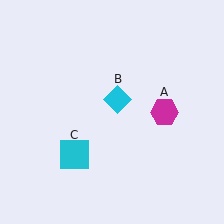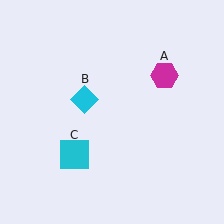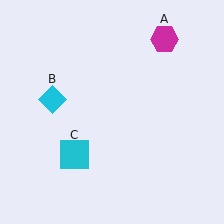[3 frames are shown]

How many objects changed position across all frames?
2 objects changed position: magenta hexagon (object A), cyan diamond (object B).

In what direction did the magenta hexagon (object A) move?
The magenta hexagon (object A) moved up.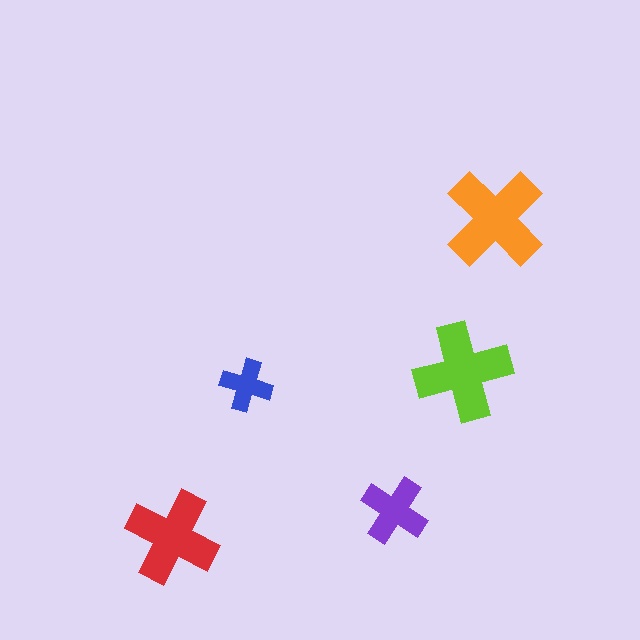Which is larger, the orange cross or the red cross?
The orange one.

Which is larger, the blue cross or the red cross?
The red one.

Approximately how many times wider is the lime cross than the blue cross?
About 2 times wider.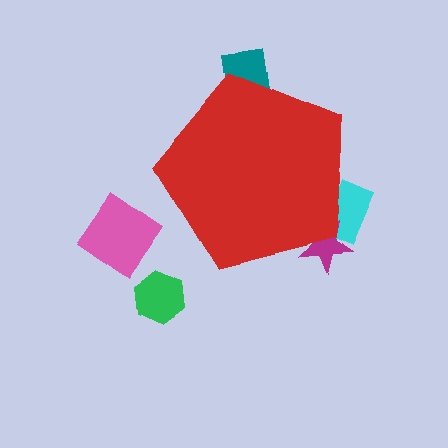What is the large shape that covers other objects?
A red pentagon.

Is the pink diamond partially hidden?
No, the pink diamond is fully visible.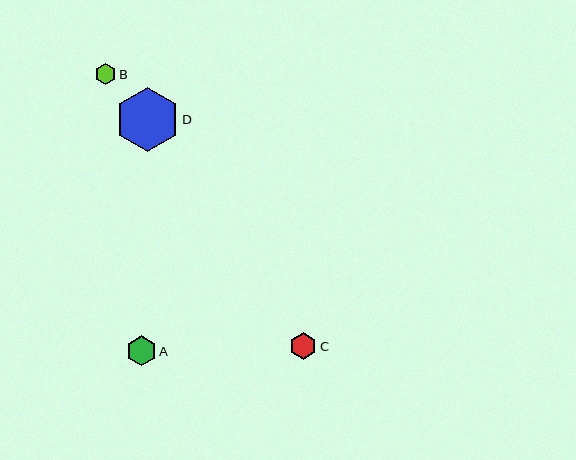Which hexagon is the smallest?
Hexagon B is the smallest with a size of approximately 21 pixels.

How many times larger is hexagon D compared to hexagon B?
Hexagon D is approximately 3.1 times the size of hexagon B.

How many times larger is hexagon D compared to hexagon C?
Hexagon D is approximately 2.3 times the size of hexagon C.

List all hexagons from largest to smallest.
From largest to smallest: D, A, C, B.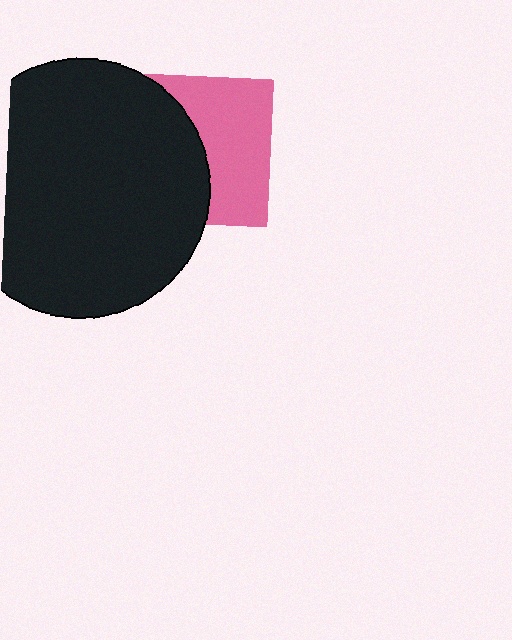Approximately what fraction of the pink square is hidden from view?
Roughly 49% of the pink square is hidden behind the black circle.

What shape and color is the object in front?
The object in front is a black circle.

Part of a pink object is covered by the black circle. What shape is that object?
It is a square.